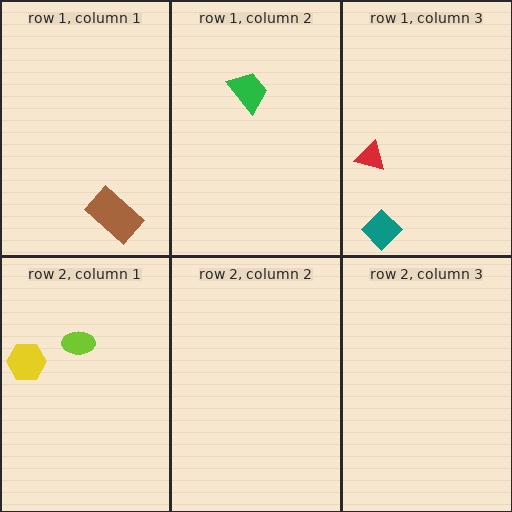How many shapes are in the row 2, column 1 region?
2.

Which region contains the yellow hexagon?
The row 2, column 1 region.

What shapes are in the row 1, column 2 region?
The green trapezoid.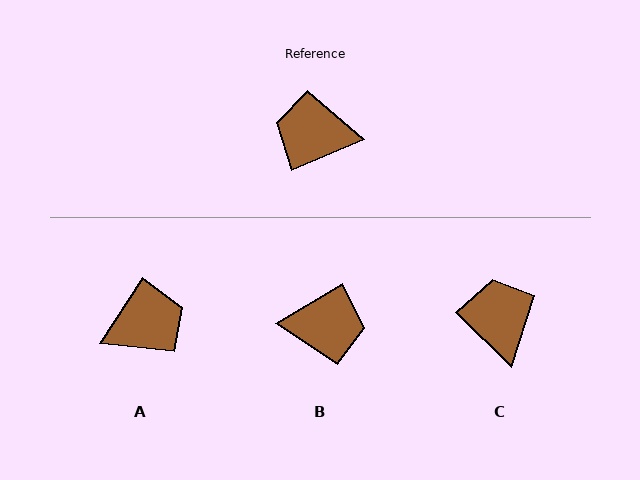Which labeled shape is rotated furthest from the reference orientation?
B, about 172 degrees away.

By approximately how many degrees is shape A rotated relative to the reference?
Approximately 145 degrees clockwise.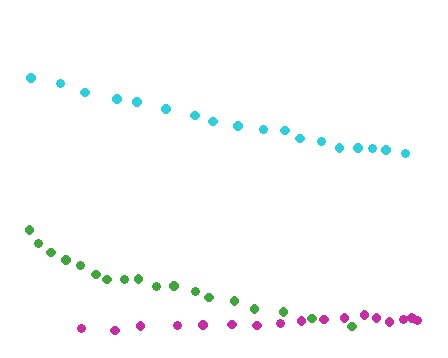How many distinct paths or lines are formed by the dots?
There are 3 distinct paths.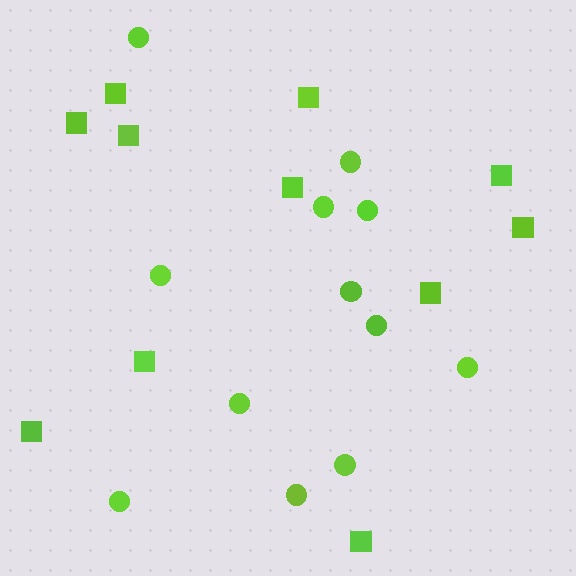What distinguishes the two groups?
There are 2 groups: one group of circles (12) and one group of squares (11).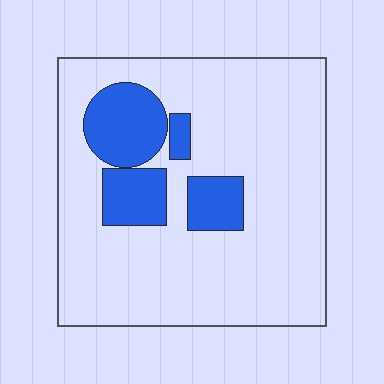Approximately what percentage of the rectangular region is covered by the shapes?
Approximately 20%.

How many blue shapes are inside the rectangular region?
4.